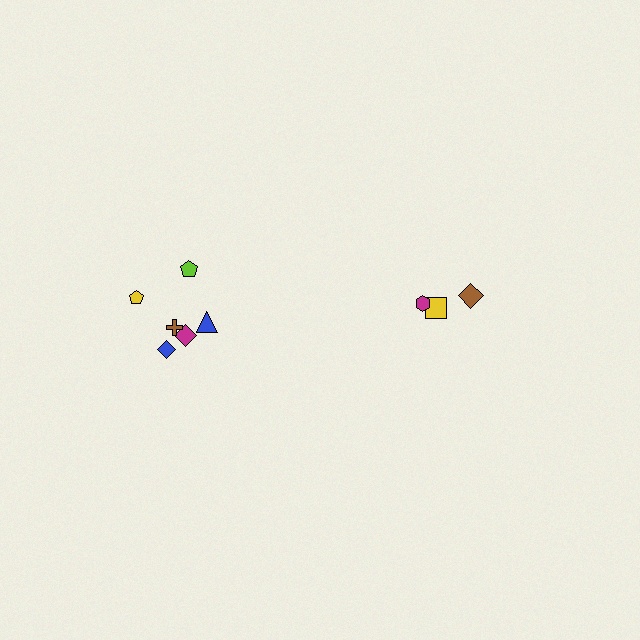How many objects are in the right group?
There are 3 objects.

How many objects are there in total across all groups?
There are 9 objects.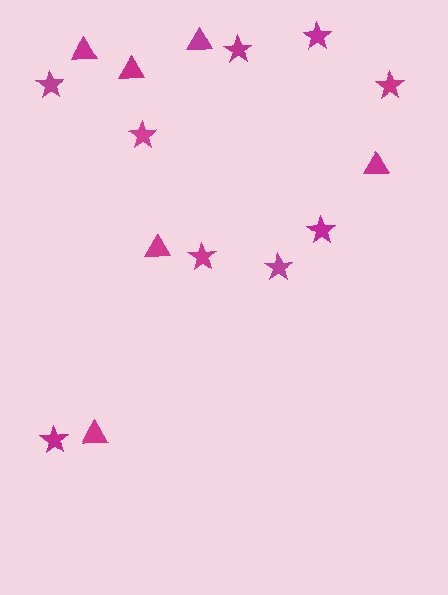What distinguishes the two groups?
There are 2 groups: one group of stars (9) and one group of triangles (6).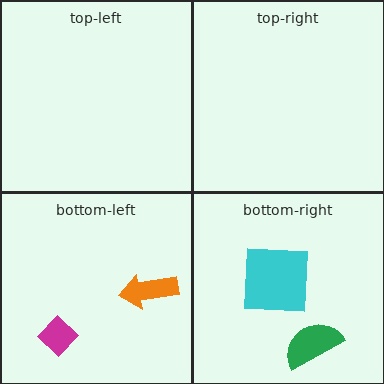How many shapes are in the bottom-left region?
2.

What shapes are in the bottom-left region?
The orange arrow, the magenta diamond.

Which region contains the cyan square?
The bottom-right region.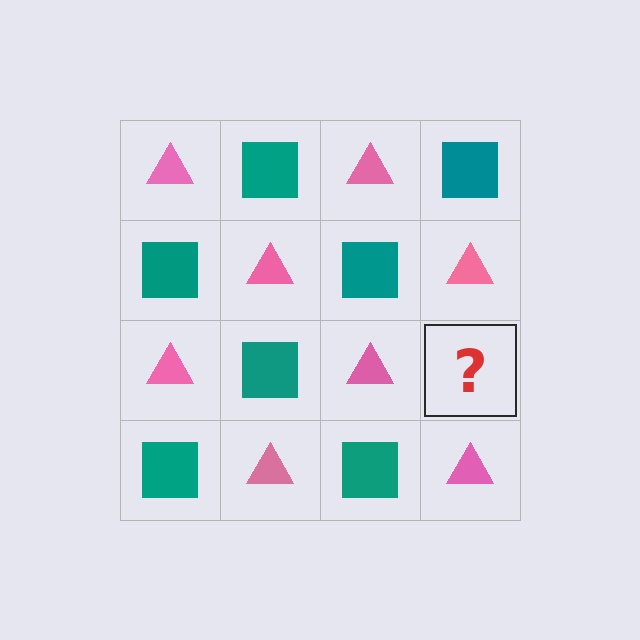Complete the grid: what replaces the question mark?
The question mark should be replaced with a teal square.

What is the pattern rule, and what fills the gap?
The rule is that it alternates pink triangle and teal square in a checkerboard pattern. The gap should be filled with a teal square.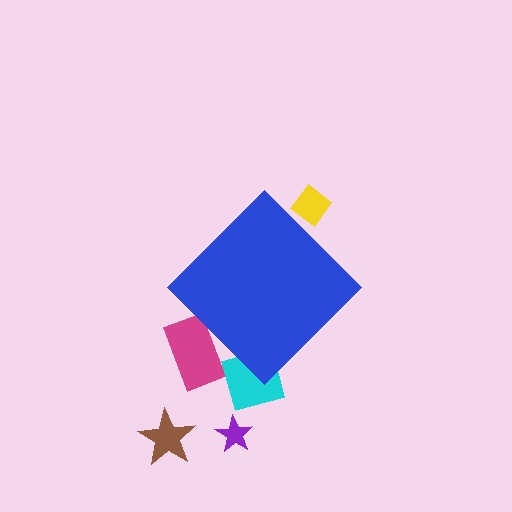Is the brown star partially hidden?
No, the brown star is fully visible.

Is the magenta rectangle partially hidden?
Yes, the magenta rectangle is partially hidden behind the blue diamond.